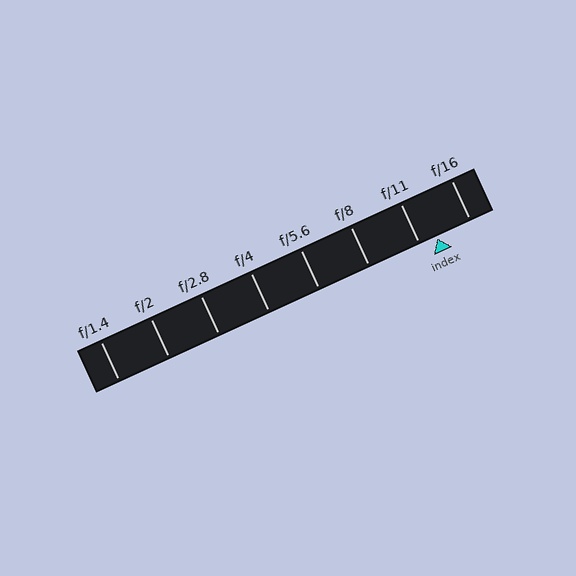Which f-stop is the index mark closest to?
The index mark is closest to f/11.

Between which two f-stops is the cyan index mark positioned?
The index mark is between f/11 and f/16.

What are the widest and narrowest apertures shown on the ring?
The widest aperture shown is f/1.4 and the narrowest is f/16.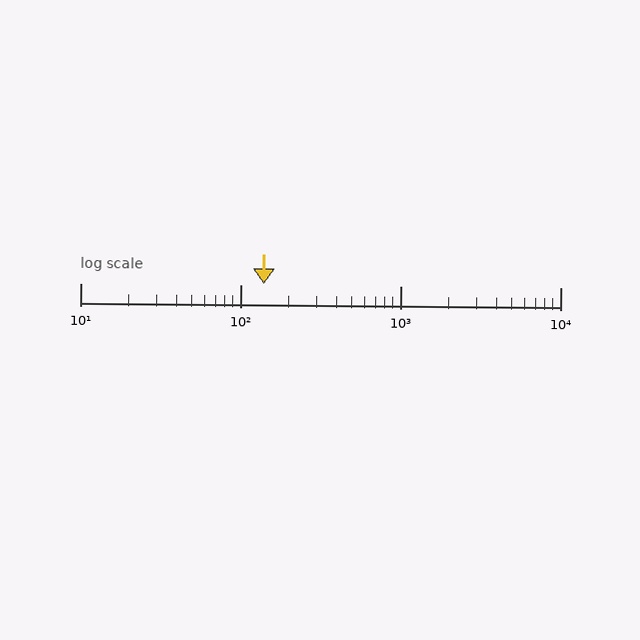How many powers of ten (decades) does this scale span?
The scale spans 3 decades, from 10 to 10000.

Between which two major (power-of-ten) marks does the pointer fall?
The pointer is between 100 and 1000.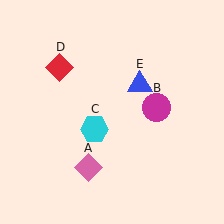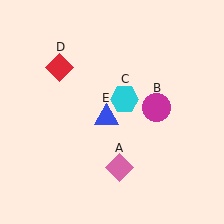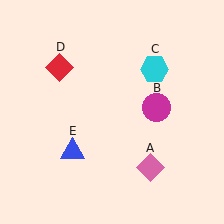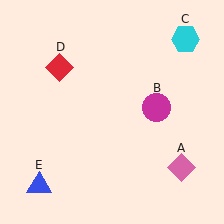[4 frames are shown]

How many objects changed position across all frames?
3 objects changed position: pink diamond (object A), cyan hexagon (object C), blue triangle (object E).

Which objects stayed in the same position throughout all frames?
Magenta circle (object B) and red diamond (object D) remained stationary.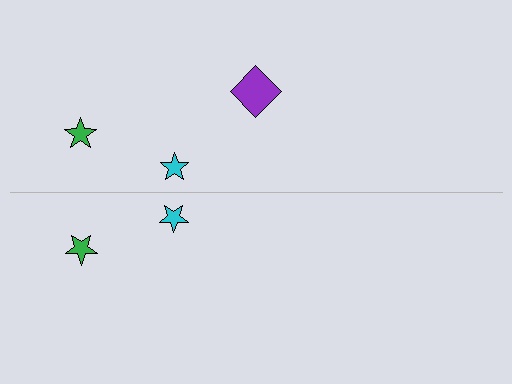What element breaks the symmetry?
A purple diamond is missing from the bottom side.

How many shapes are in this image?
There are 5 shapes in this image.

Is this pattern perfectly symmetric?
No, the pattern is not perfectly symmetric. A purple diamond is missing from the bottom side.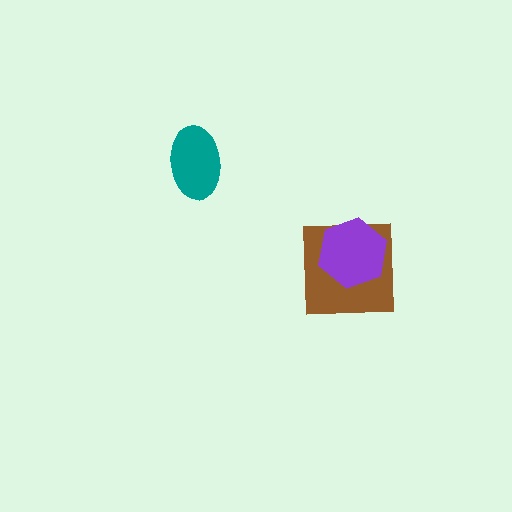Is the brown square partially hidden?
Yes, it is partially covered by another shape.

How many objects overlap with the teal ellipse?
0 objects overlap with the teal ellipse.